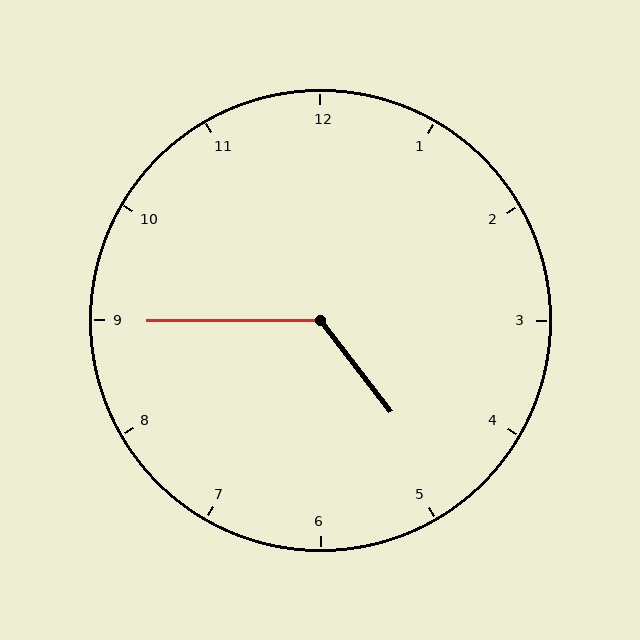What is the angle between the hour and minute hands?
Approximately 128 degrees.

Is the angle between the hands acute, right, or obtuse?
It is obtuse.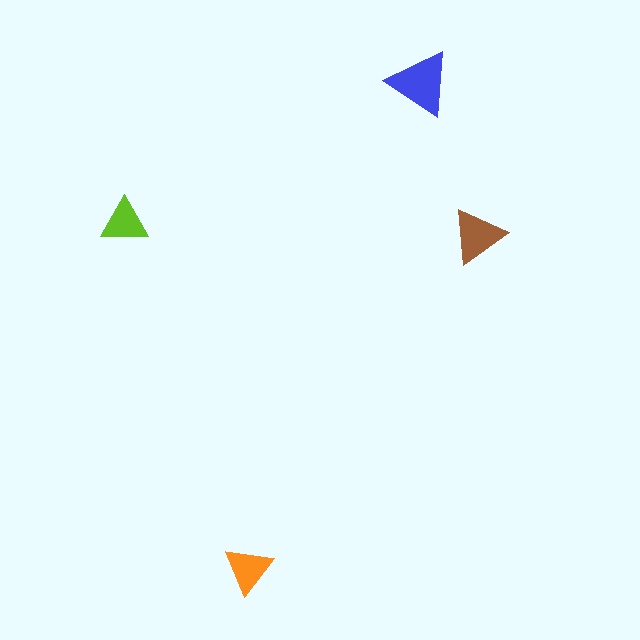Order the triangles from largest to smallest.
the blue one, the brown one, the orange one, the lime one.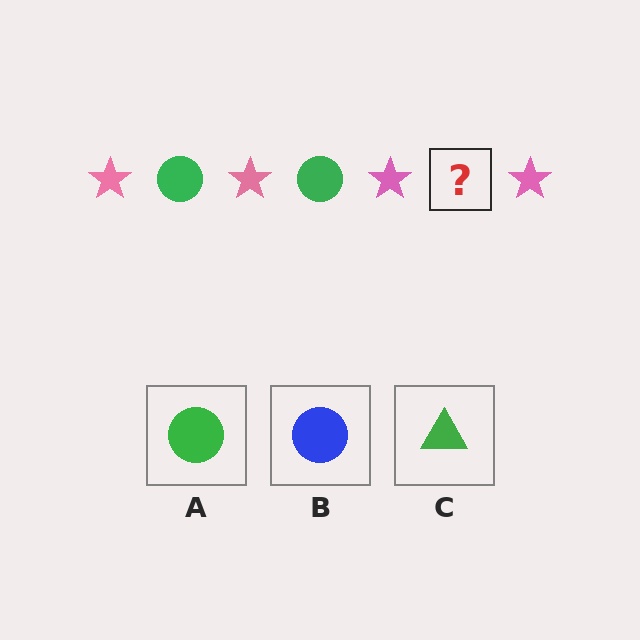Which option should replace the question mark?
Option A.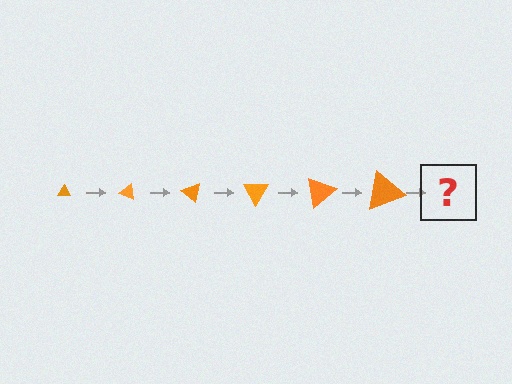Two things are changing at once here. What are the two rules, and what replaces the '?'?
The two rules are that the triangle grows larger each step and it rotates 20 degrees each step. The '?' should be a triangle, larger than the previous one and rotated 120 degrees from the start.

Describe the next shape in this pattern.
It should be a triangle, larger than the previous one and rotated 120 degrees from the start.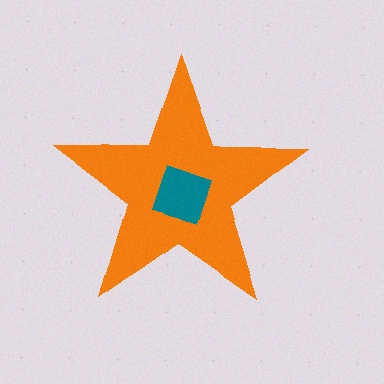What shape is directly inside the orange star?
The teal square.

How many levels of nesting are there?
2.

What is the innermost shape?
The teal square.